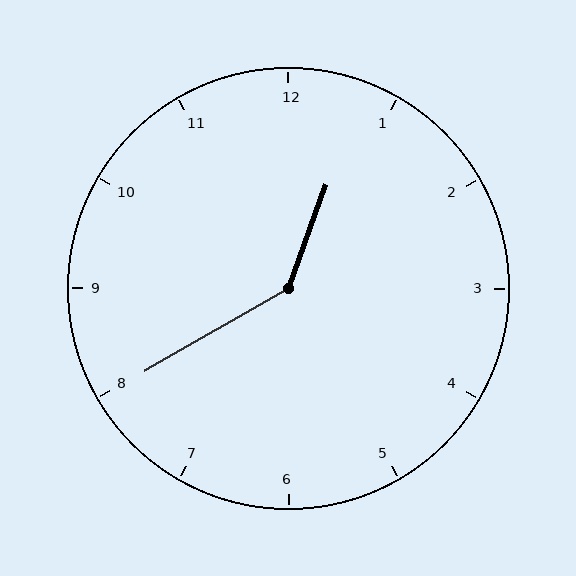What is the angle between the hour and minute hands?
Approximately 140 degrees.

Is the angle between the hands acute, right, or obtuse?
It is obtuse.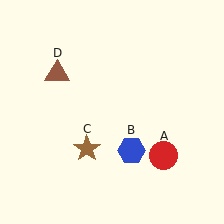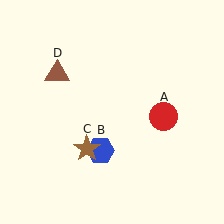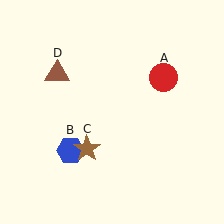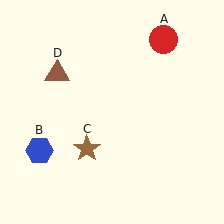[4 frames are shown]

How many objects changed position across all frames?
2 objects changed position: red circle (object A), blue hexagon (object B).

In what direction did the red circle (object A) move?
The red circle (object A) moved up.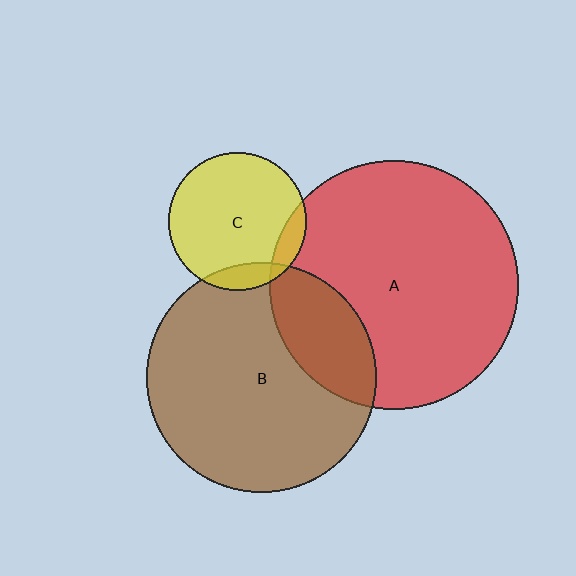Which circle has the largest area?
Circle A (red).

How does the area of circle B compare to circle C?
Approximately 2.8 times.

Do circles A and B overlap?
Yes.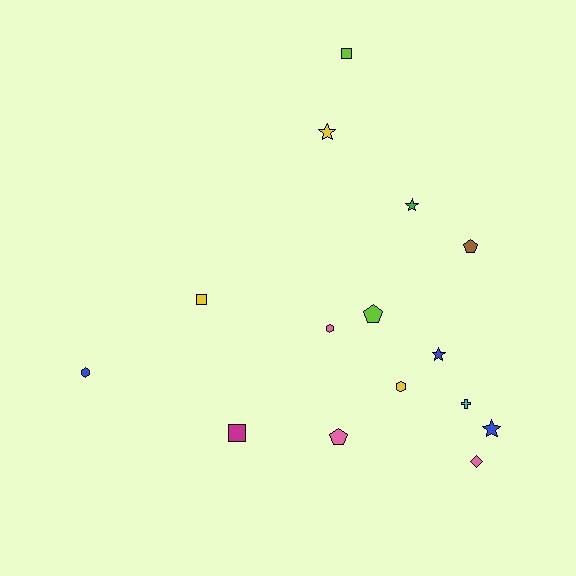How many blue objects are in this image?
There are 3 blue objects.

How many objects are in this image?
There are 15 objects.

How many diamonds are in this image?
There is 1 diamond.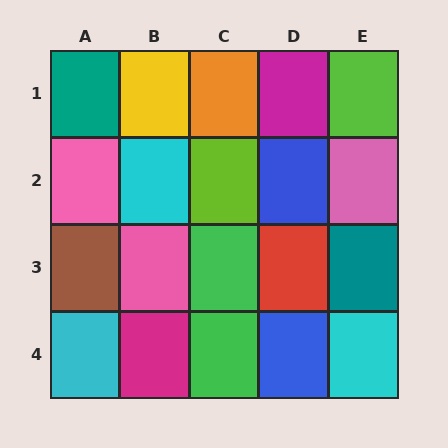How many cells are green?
2 cells are green.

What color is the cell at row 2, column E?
Pink.